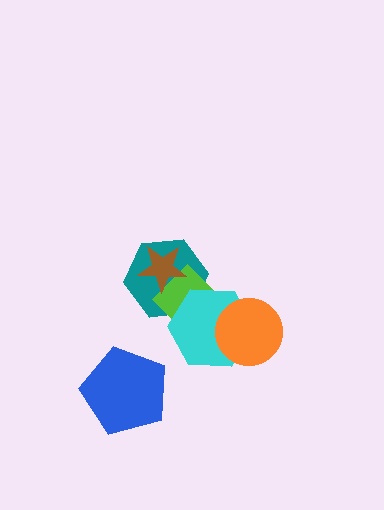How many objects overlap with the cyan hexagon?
3 objects overlap with the cyan hexagon.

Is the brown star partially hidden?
No, no other shape covers it.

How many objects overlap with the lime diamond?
3 objects overlap with the lime diamond.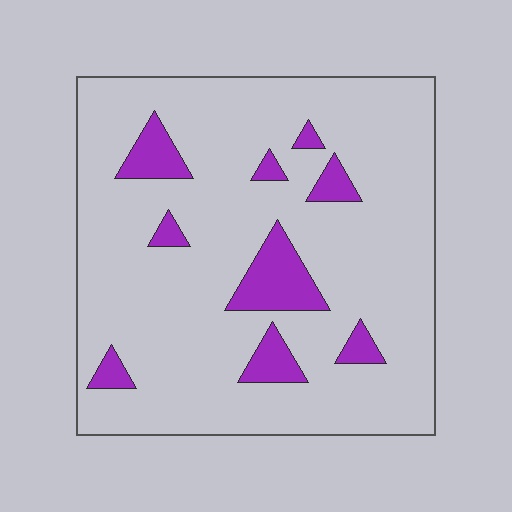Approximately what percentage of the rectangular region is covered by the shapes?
Approximately 10%.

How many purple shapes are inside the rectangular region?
9.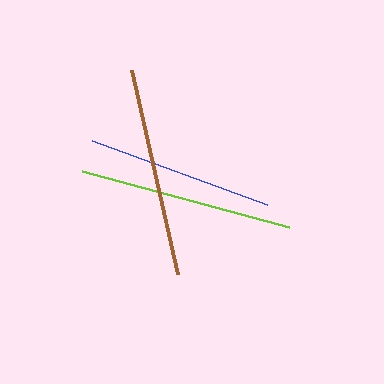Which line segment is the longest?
The lime line is the longest at approximately 214 pixels.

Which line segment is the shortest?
The blue line is the shortest at approximately 186 pixels.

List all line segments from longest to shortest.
From longest to shortest: lime, brown, blue.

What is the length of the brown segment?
The brown segment is approximately 209 pixels long.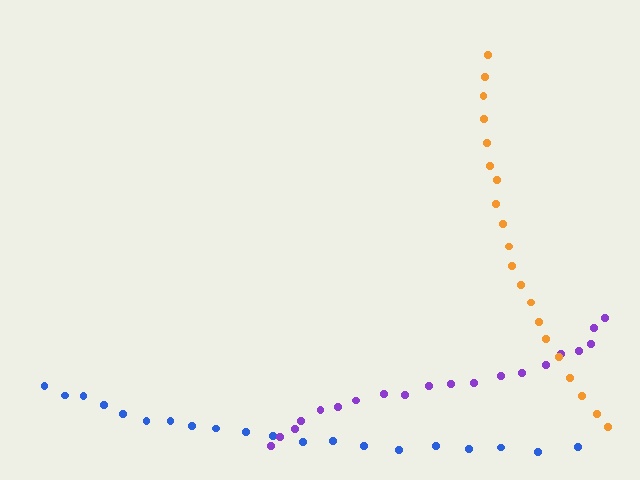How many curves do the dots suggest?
There are 3 distinct paths.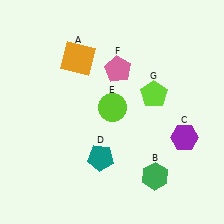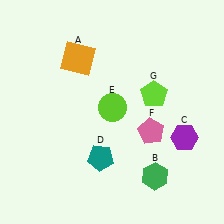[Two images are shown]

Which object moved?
The pink pentagon (F) moved down.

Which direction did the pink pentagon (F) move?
The pink pentagon (F) moved down.